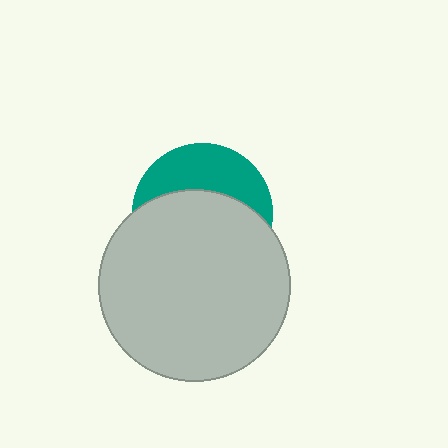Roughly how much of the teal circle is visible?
A small part of it is visible (roughly 37%).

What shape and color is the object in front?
The object in front is a light gray circle.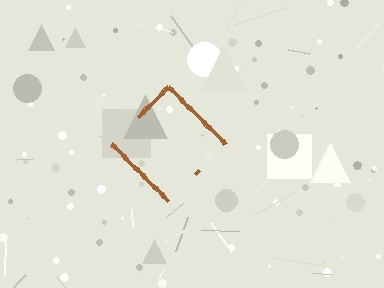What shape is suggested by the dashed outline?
The dashed outline suggests a diamond.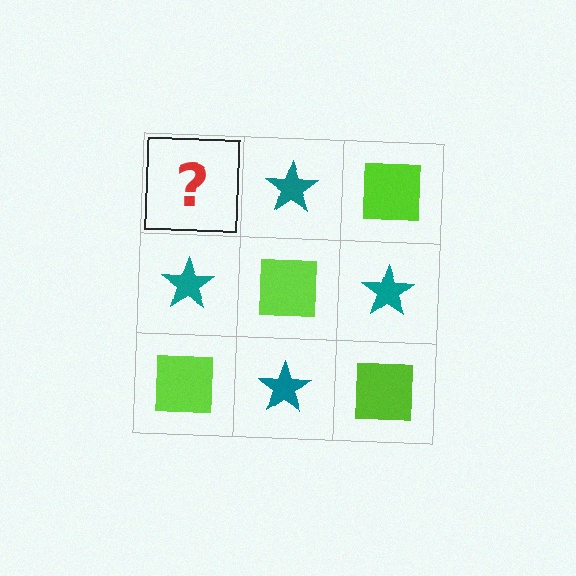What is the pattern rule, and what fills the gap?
The rule is that it alternates lime square and teal star in a checkerboard pattern. The gap should be filled with a lime square.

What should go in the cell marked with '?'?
The missing cell should contain a lime square.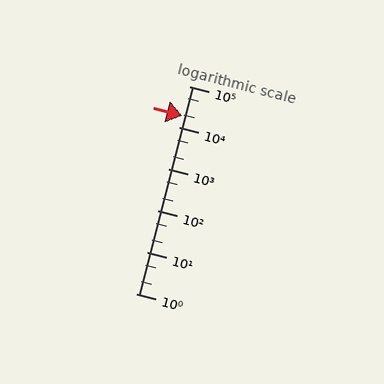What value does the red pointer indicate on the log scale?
The pointer indicates approximately 19000.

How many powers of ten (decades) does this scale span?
The scale spans 5 decades, from 1 to 100000.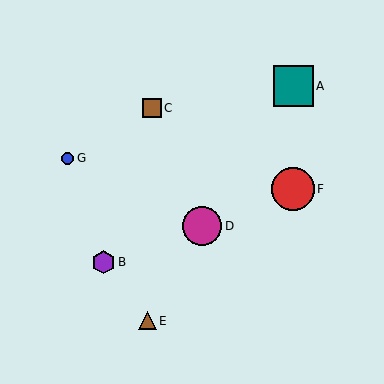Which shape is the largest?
The red circle (labeled F) is the largest.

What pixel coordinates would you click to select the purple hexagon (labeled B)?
Click at (104, 262) to select the purple hexagon B.